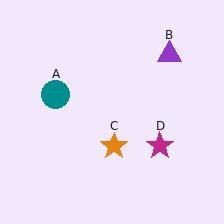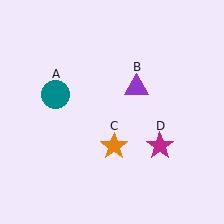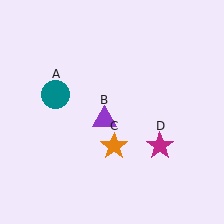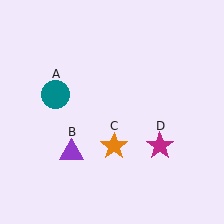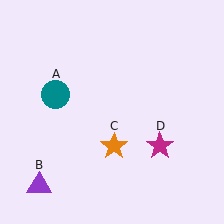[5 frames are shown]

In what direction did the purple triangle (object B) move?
The purple triangle (object B) moved down and to the left.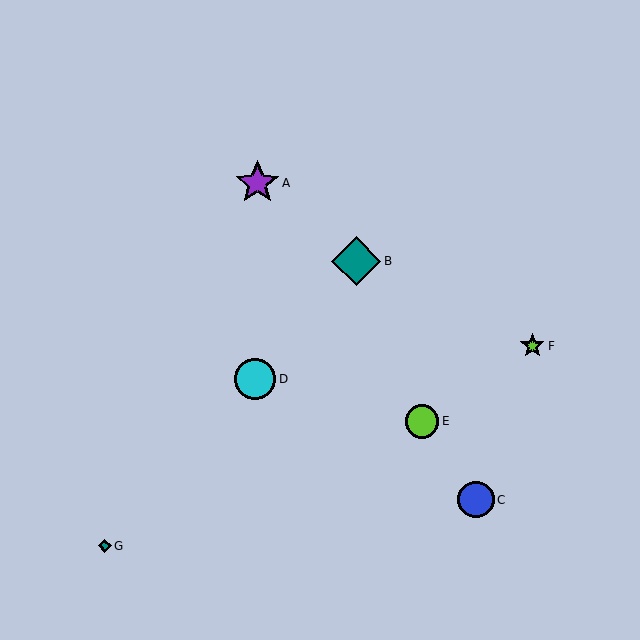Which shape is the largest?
The teal diamond (labeled B) is the largest.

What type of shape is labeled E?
Shape E is a lime circle.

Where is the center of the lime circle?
The center of the lime circle is at (422, 421).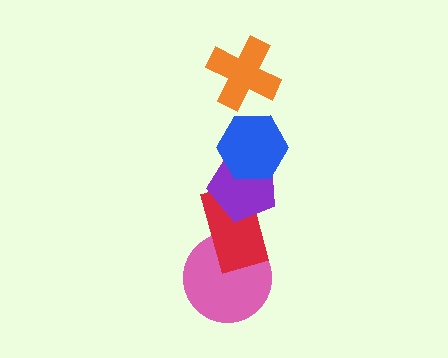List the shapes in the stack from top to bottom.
From top to bottom: the orange cross, the blue hexagon, the purple pentagon, the red rectangle, the pink circle.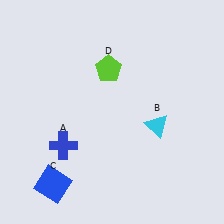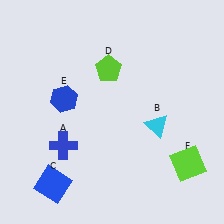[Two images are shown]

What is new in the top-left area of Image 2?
A blue hexagon (E) was added in the top-left area of Image 2.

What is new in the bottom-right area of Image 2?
A lime square (F) was added in the bottom-right area of Image 2.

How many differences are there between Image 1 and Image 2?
There are 2 differences between the two images.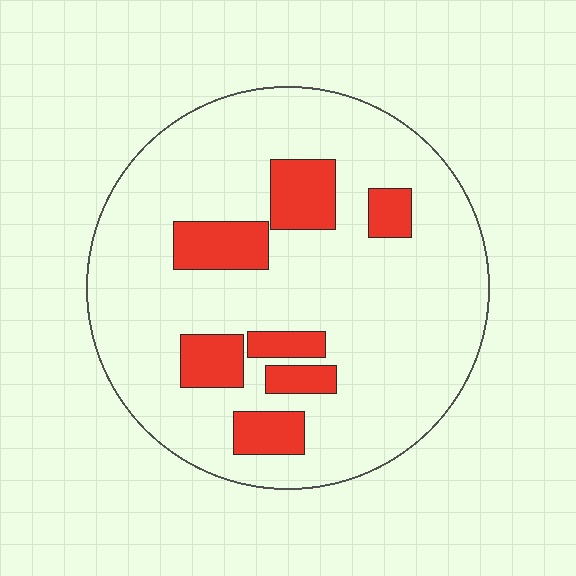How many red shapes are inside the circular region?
7.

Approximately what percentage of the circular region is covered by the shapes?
Approximately 20%.